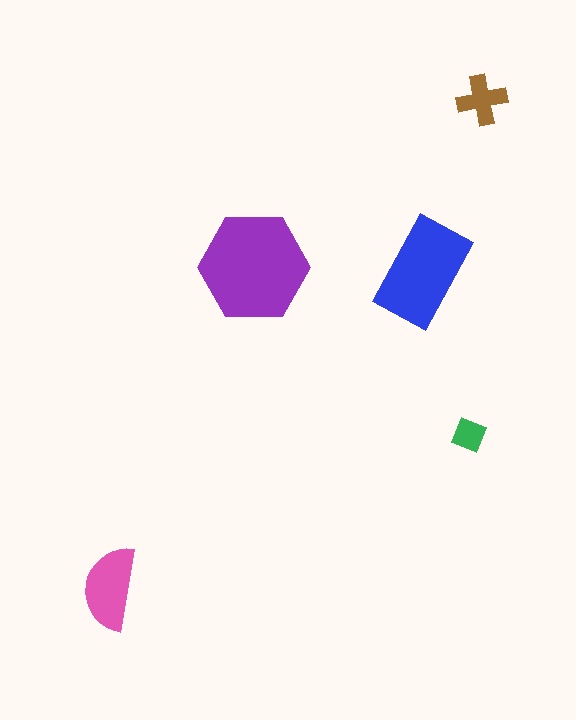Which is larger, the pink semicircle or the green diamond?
The pink semicircle.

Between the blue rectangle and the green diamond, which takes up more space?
The blue rectangle.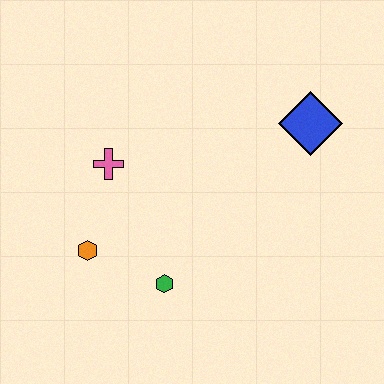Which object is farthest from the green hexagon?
The blue diamond is farthest from the green hexagon.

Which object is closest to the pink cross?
The orange hexagon is closest to the pink cross.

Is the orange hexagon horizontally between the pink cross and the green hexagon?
No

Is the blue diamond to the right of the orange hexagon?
Yes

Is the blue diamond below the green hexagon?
No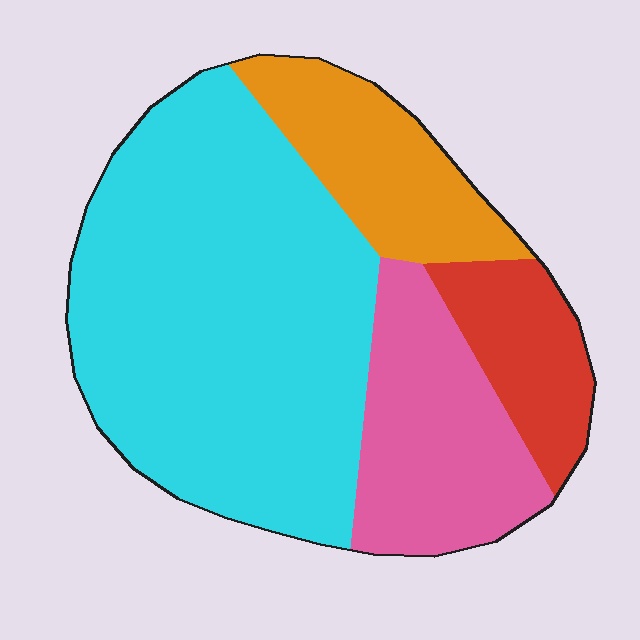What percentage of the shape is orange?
Orange covers roughly 15% of the shape.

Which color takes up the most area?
Cyan, at roughly 55%.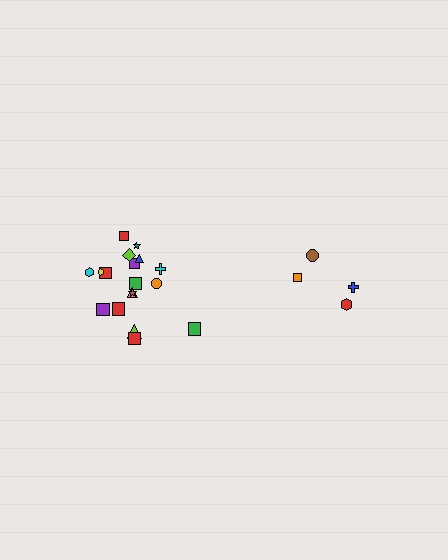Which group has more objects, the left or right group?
The left group.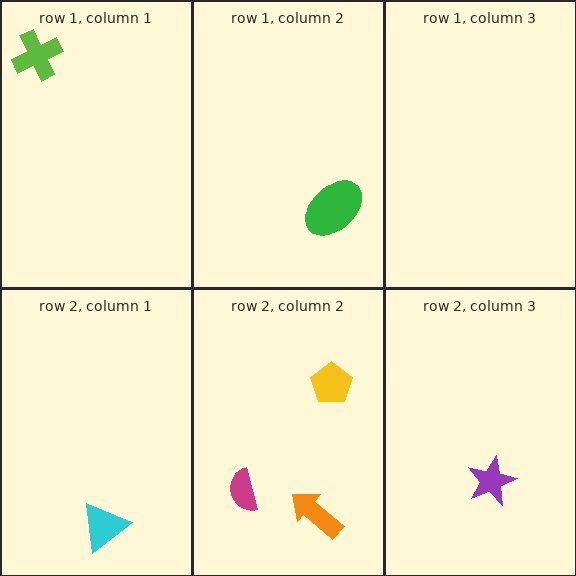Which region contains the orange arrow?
The row 2, column 2 region.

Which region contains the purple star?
The row 2, column 3 region.